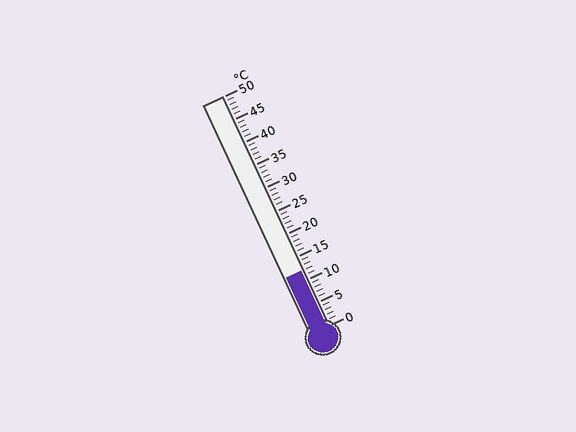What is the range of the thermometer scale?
The thermometer scale ranges from 0°C to 50°C.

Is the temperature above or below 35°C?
The temperature is below 35°C.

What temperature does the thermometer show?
The thermometer shows approximately 12°C.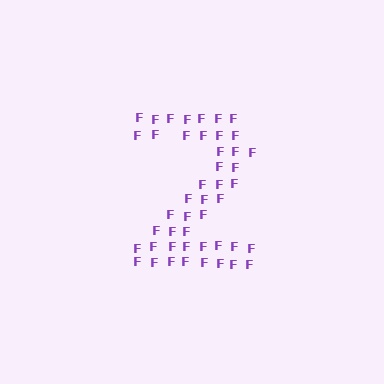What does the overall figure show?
The overall figure shows the digit 2.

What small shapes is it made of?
It is made of small letter F's.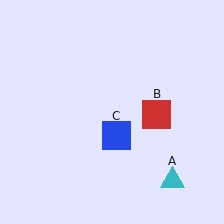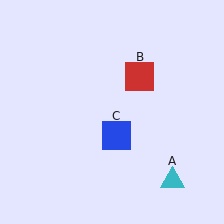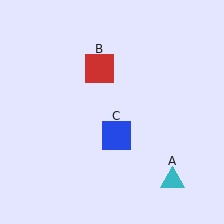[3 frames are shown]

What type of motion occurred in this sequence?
The red square (object B) rotated counterclockwise around the center of the scene.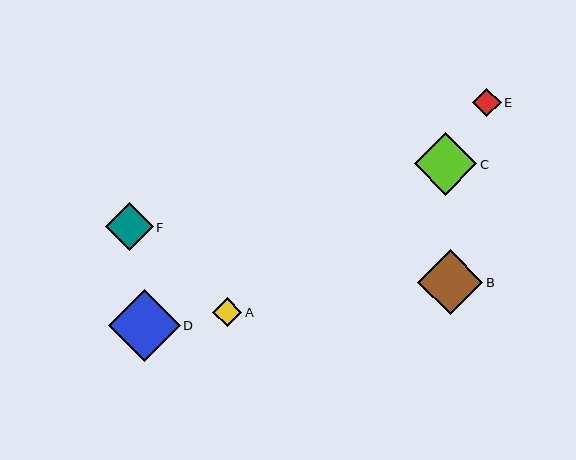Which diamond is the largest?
Diamond D is the largest with a size of approximately 72 pixels.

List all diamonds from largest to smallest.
From largest to smallest: D, B, C, F, A, E.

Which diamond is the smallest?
Diamond E is the smallest with a size of approximately 28 pixels.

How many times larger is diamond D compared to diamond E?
Diamond D is approximately 2.6 times the size of diamond E.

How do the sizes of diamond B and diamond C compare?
Diamond B and diamond C are approximately the same size.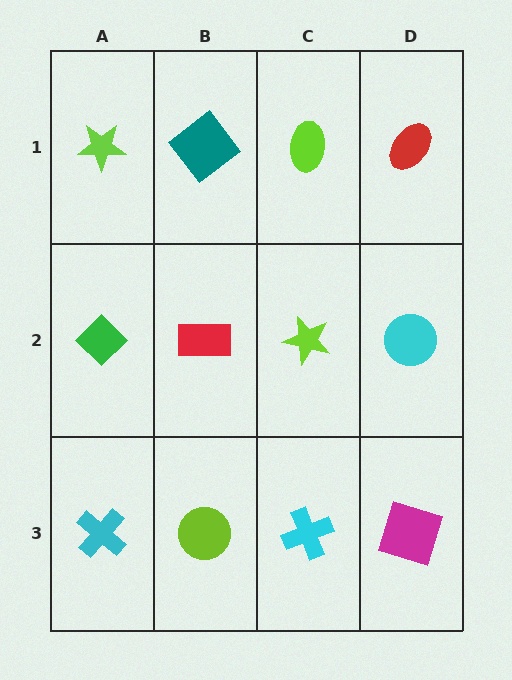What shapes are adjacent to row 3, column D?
A cyan circle (row 2, column D), a cyan cross (row 3, column C).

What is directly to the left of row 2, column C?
A red rectangle.